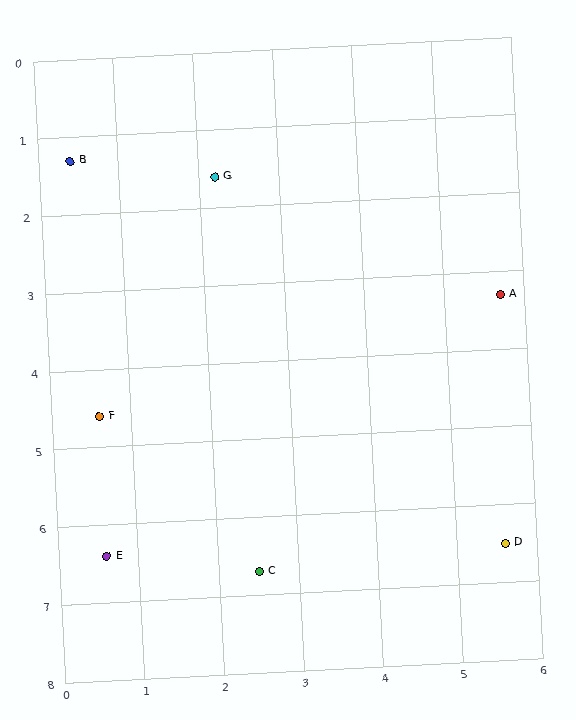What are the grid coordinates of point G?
Point G is at approximately (2.2, 1.6).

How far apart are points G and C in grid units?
Points G and C are about 5.1 grid units apart.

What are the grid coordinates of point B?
Point B is at approximately (0.4, 1.3).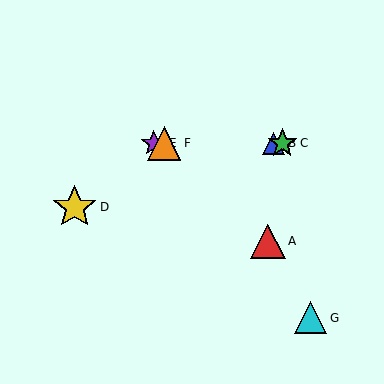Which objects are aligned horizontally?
Objects B, C, E, F are aligned horizontally.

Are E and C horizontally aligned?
Yes, both are at y≈143.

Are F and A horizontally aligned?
No, F is at y≈143 and A is at y≈241.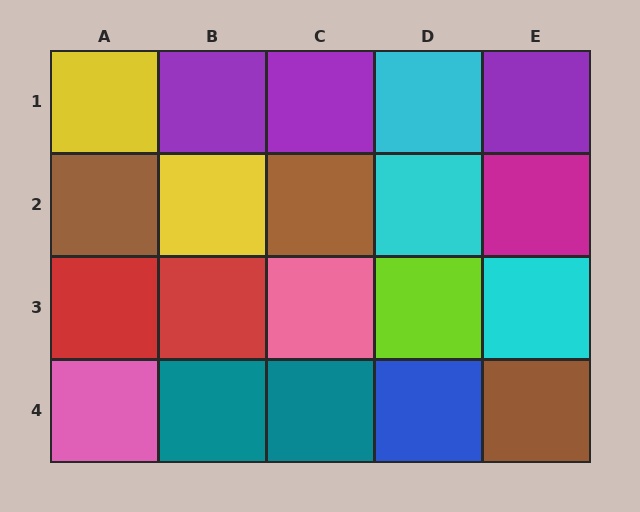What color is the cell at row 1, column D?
Cyan.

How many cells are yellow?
2 cells are yellow.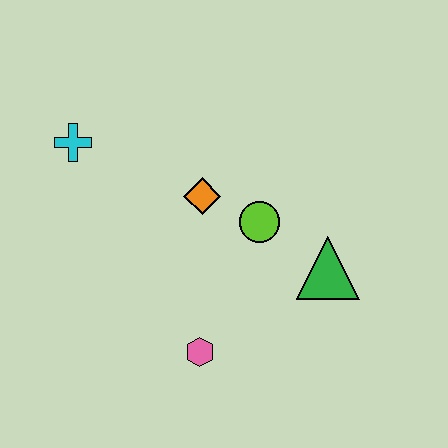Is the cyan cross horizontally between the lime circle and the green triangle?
No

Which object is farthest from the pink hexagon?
The cyan cross is farthest from the pink hexagon.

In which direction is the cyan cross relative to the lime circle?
The cyan cross is to the left of the lime circle.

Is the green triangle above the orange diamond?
No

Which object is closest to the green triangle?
The lime circle is closest to the green triangle.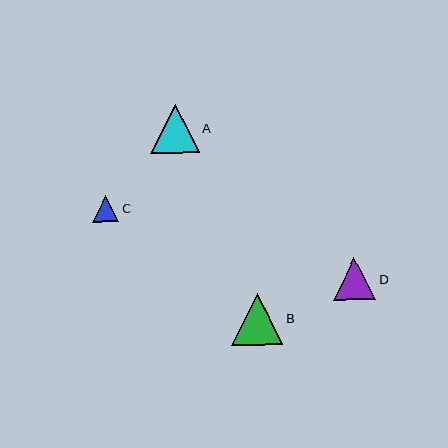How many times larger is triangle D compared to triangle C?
Triangle D is approximately 1.6 times the size of triangle C.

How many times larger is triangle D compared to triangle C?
Triangle D is approximately 1.6 times the size of triangle C.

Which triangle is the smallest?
Triangle C is the smallest with a size of approximately 26 pixels.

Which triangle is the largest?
Triangle B is the largest with a size of approximately 51 pixels.